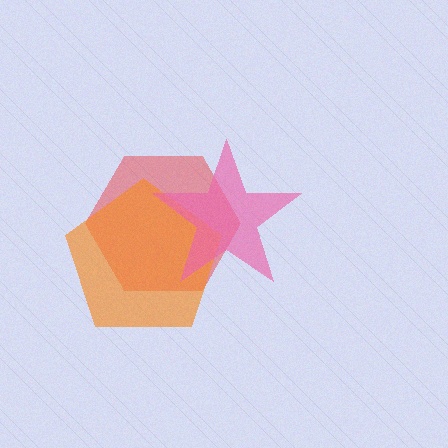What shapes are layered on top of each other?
The layered shapes are: a red hexagon, an orange pentagon, a pink star.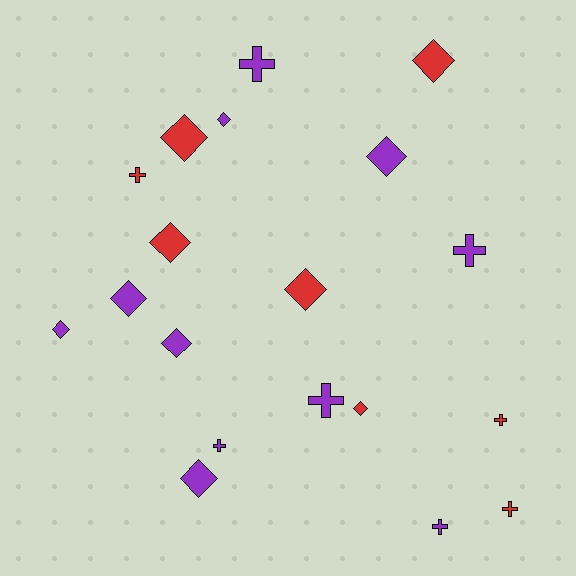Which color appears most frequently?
Purple, with 11 objects.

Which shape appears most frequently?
Diamond, with 11 objects.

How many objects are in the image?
There are 19 objects.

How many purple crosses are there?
There are 5 purple crosses.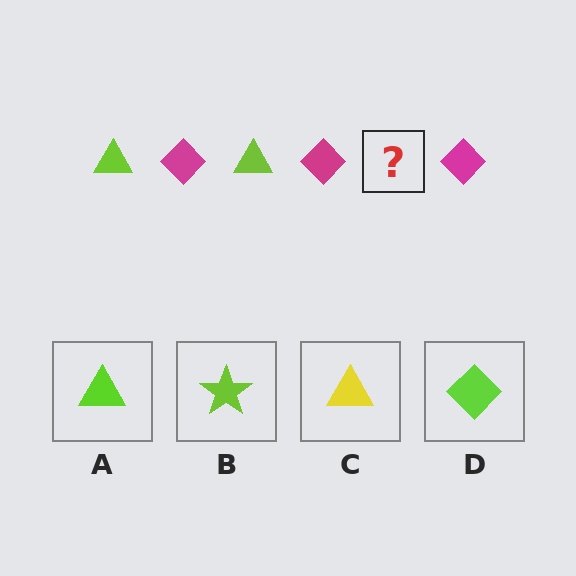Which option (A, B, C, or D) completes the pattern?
A.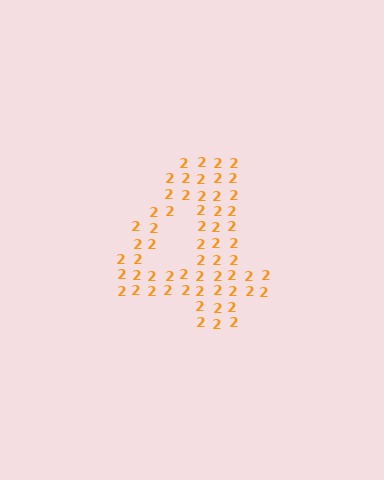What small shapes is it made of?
It is made of small digit 2's.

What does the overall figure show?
The overall figure shows the digit 4.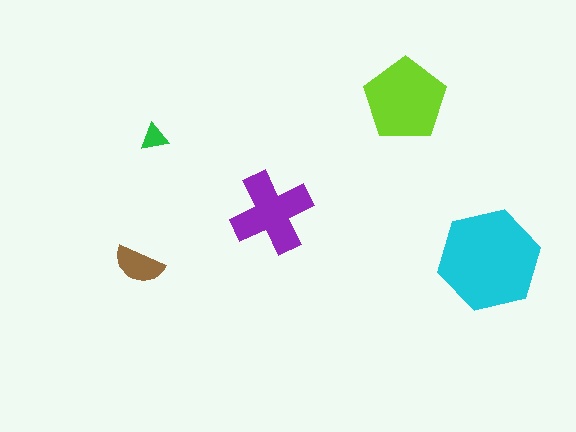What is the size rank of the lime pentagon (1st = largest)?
2nd.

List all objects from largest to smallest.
The cyan hexagon, the lime pentagon, the purple cross, the brown semicircle, the green triangle.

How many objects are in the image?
There are 5 objects in the image.